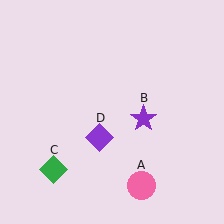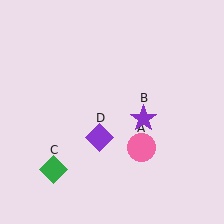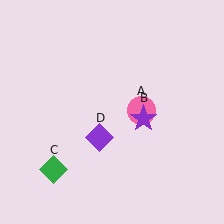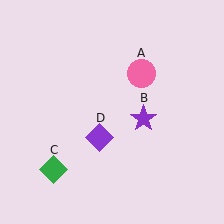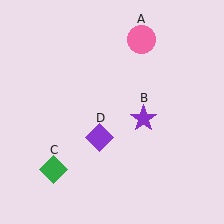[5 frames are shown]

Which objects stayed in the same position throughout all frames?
Purple star (object B) and green diamond (object C) and purple diamond (object D) remained stationary.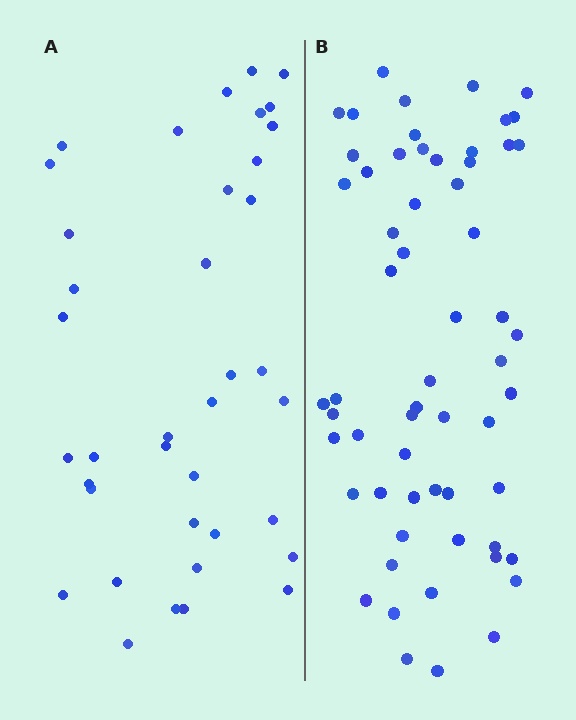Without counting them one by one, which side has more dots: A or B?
Region B (the right region) has more dots.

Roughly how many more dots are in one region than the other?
Region B has approximately 20 more dots than region A.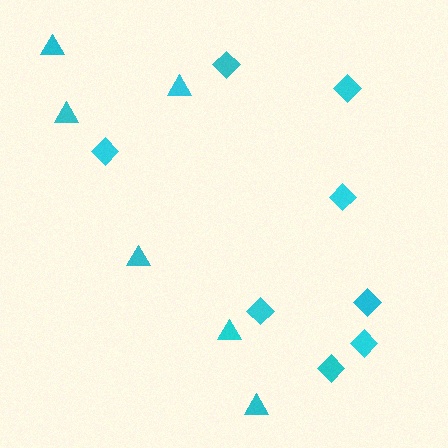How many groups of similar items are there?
There are 2 groups: one group of diamonds (8) and one group of triangles (6).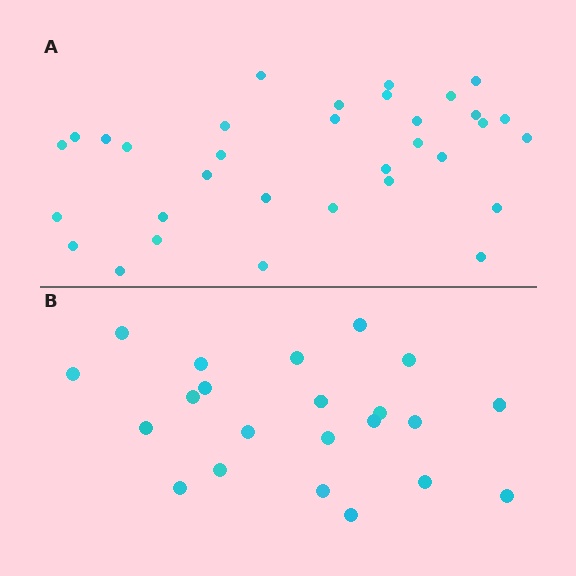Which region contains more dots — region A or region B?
Region A (the top region) has more dots.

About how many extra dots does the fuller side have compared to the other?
Region A has roughly 12 or so more dots than region B.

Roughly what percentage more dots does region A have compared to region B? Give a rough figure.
About 50% more.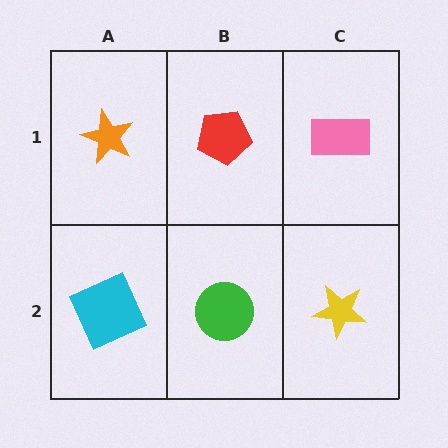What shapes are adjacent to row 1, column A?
A cyan square (row 2, column A), a red pentagon (row 1, column B).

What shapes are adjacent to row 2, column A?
An orange star (row 1, column A), a green circle (row 2, column B).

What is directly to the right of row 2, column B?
A yellow star.